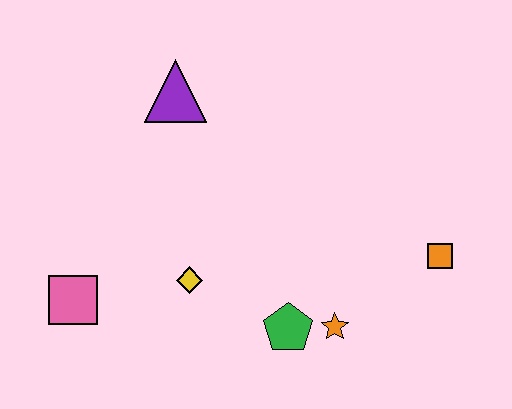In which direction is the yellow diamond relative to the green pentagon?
The yellow diamond is to the left of the green pentagon.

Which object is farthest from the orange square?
The pink square is farthest from the orange square.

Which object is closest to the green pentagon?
The orange star is closest to the green pentagon.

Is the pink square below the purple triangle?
Yes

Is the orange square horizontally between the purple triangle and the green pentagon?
No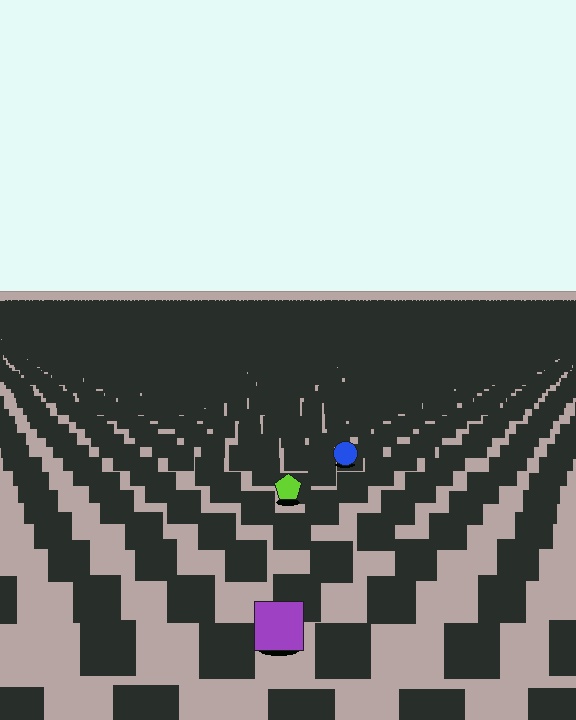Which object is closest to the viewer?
The purple square is closest. The texture marks near it are larger and more spread out.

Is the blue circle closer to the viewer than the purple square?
No. The purple square is closer — you can tell from the texture gradient: the ground texture is coarser near it.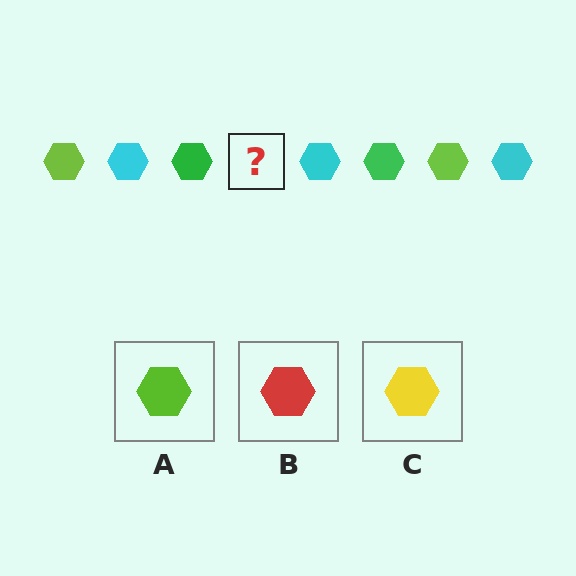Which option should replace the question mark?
Option A.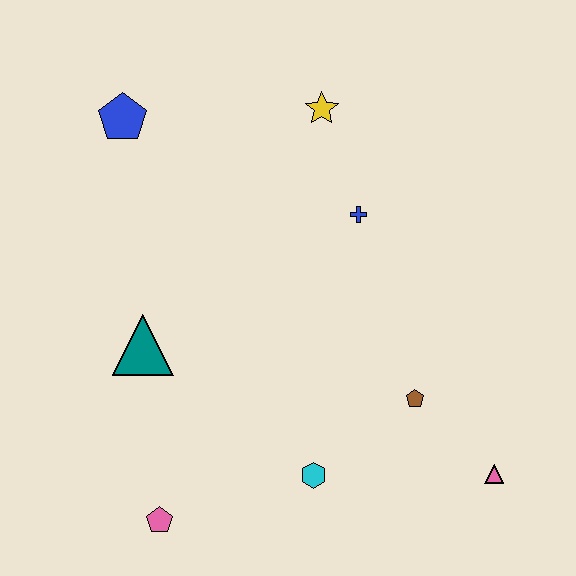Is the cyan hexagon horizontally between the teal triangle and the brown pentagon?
Yes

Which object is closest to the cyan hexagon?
The brown pentagon is closest to the cyan hexagon.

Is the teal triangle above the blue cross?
No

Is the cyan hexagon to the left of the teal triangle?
No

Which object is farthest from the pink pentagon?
The yellow star is farthest from the pink pentagon.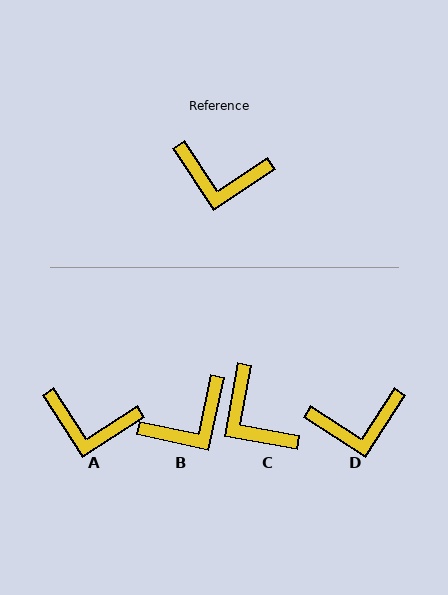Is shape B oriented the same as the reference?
No, it is off by about 45 degrees.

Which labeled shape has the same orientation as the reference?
A.